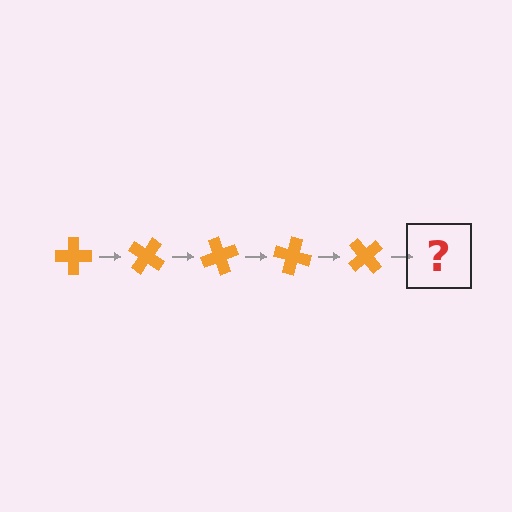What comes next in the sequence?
The next element should be an orange cross rotated 175 degrees.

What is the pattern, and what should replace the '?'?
The pattern is that the cross rotates 35 degrees each step. The '?' should be an orange cross rotated 175 degrees.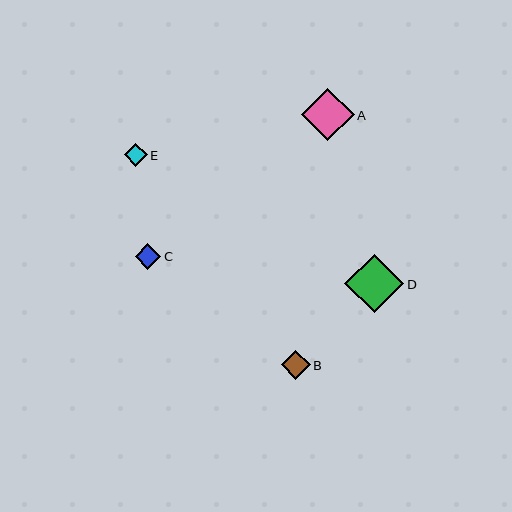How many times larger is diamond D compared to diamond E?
Diamond D is approximately 2.6 times the size of diamond E.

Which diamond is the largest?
Diamond D is the largest with a size of approximately 59 pixels.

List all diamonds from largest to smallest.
From largest to smallest: D, A, B, C, E.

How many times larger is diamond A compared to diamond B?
Diamond A is approximately 1.8 times the size of diamond B.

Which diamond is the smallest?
Diamond E is the smallest with a size of approximately 23 pixels.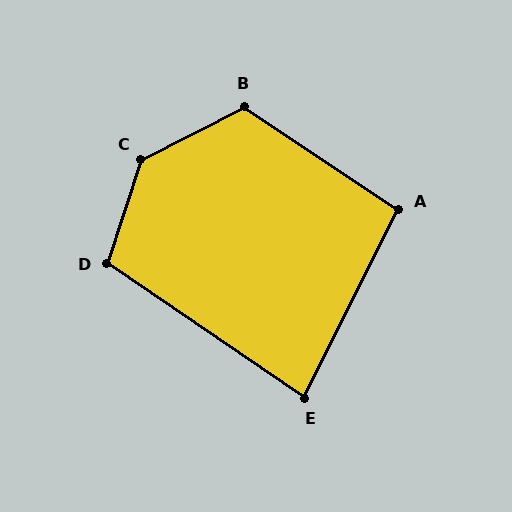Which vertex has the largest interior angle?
C, at approximately 136 degrees.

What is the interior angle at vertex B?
Approximately 119 degrees (obtuse).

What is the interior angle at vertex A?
Approximately 97 degrees (obtuse).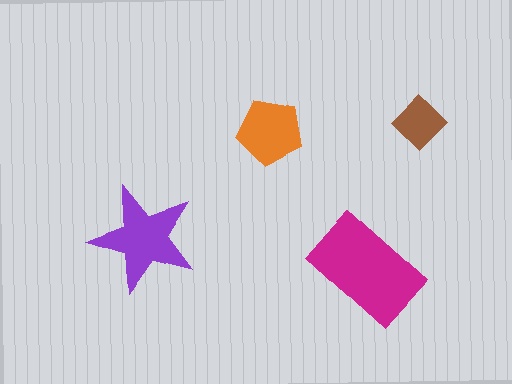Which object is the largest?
The magenta rectangle.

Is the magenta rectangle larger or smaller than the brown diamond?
Larger.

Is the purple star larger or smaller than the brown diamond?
Larger.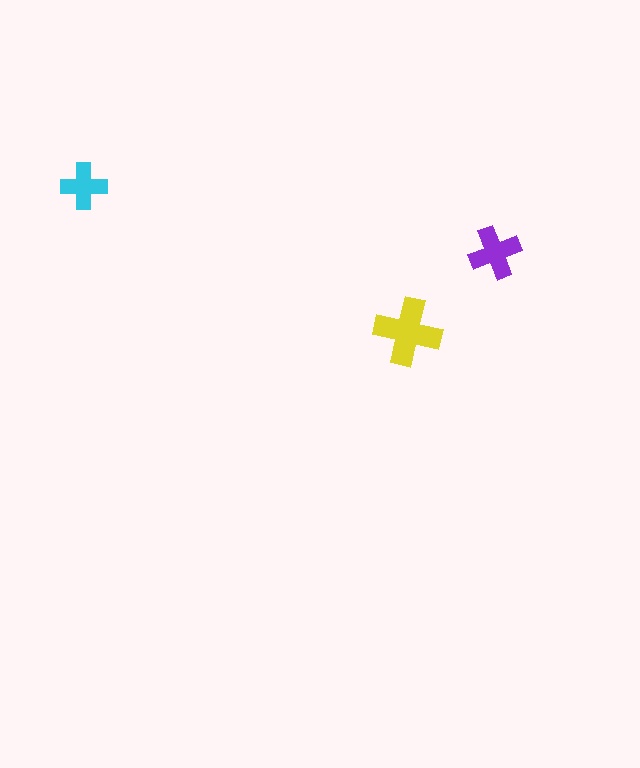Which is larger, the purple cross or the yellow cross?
The yellow one.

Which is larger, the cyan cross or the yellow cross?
The yellow one.